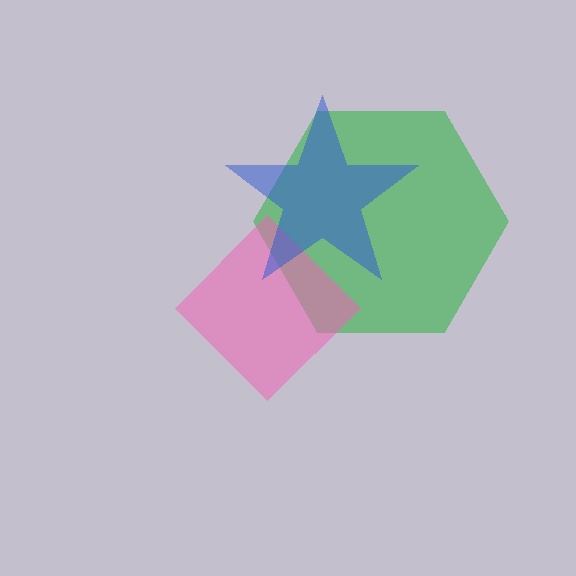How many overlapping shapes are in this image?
There are 3 overlapping shapes in the image.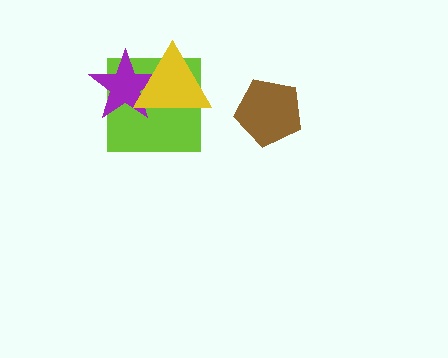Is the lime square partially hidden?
Yes, it is partially covered by another shape.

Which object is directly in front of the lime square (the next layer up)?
The purple star is directly in front of the lime square.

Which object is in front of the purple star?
The yellow triangle is in front of the purple star.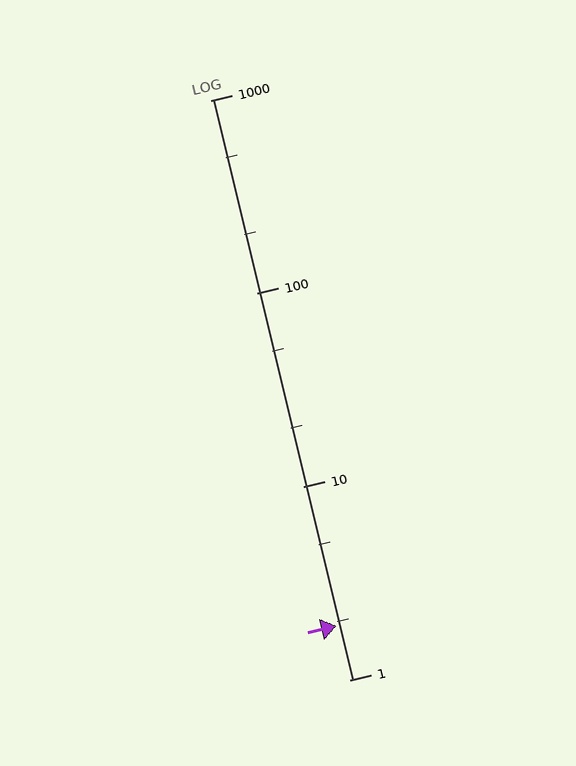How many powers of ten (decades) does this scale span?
The scale spans 3 decades, from 1 to 1000.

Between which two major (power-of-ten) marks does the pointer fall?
The pointer is between 1 and 10.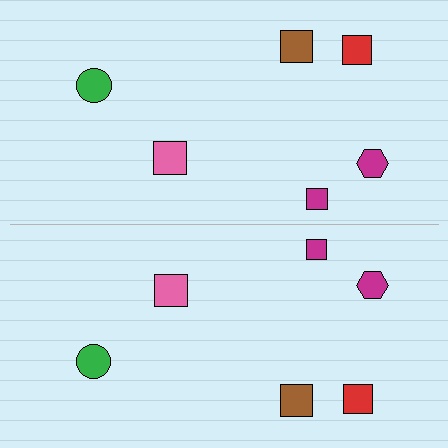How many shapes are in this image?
There are 12 shapes in this image.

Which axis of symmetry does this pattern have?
The pattern has a horizontal axis of symmetry running through the center of the image.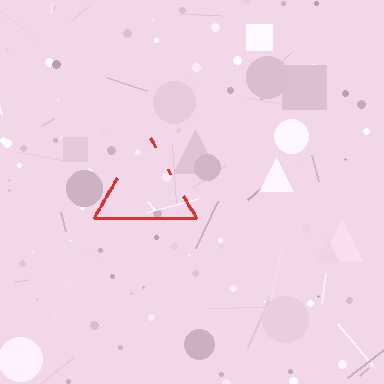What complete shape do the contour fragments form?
The contour fragments form a triangle.